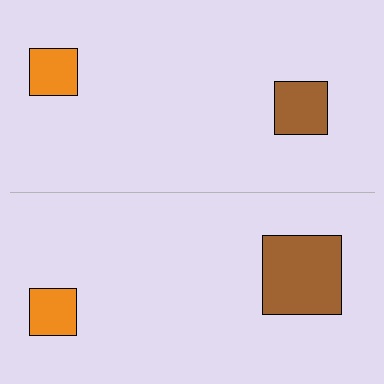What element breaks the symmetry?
The brown square on the bottom side has a different size than its mirror counterpart.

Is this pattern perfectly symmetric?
No, the pattern is not perfectly symmetric. The brown square on the bottom side has a different size than its mirror counterpart.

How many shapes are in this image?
There are 4 shapes in this image.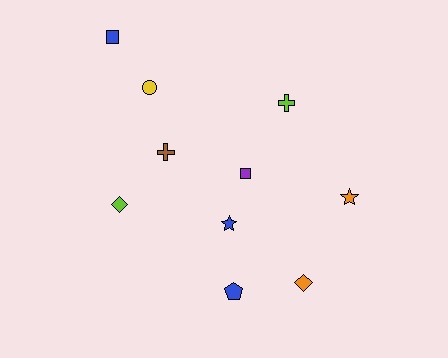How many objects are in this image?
There are 10 objects.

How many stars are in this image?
There are 2 stars.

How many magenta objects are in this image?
There are no magenta objects.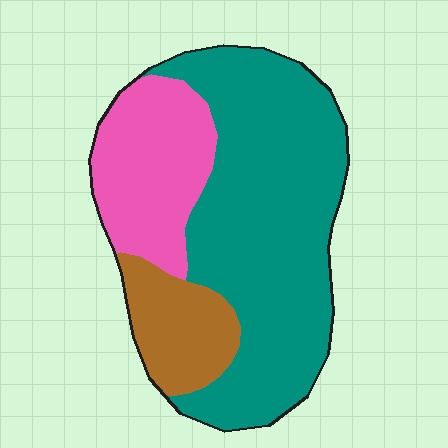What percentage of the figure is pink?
Pink covers roughly 25% of the figure.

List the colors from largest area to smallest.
From largest to smallest: teal, pink, brown.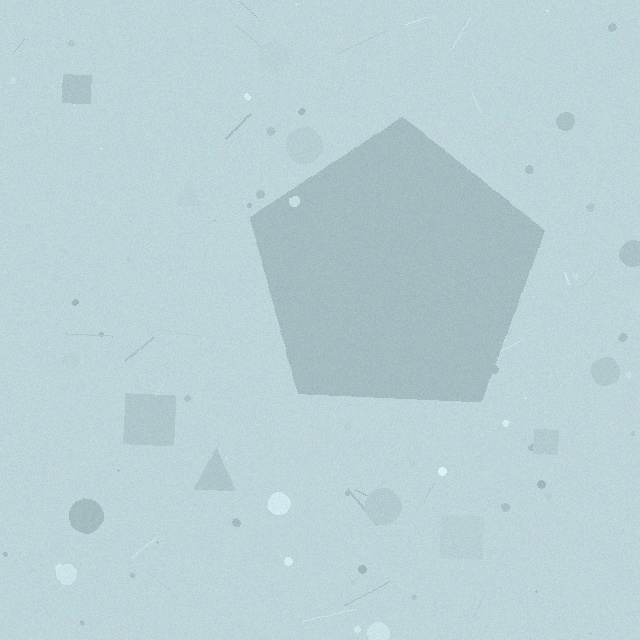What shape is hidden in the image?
A pentagon is hidden in the image.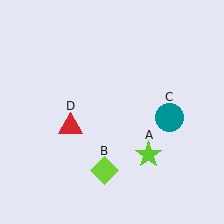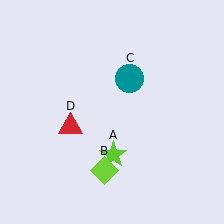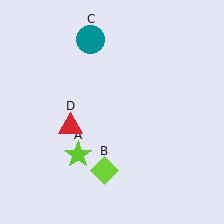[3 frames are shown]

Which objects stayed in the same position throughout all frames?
Lime diamond (object B) and red triangle (object D) remained stationary.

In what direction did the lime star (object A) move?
The lime star (object A) moved left.